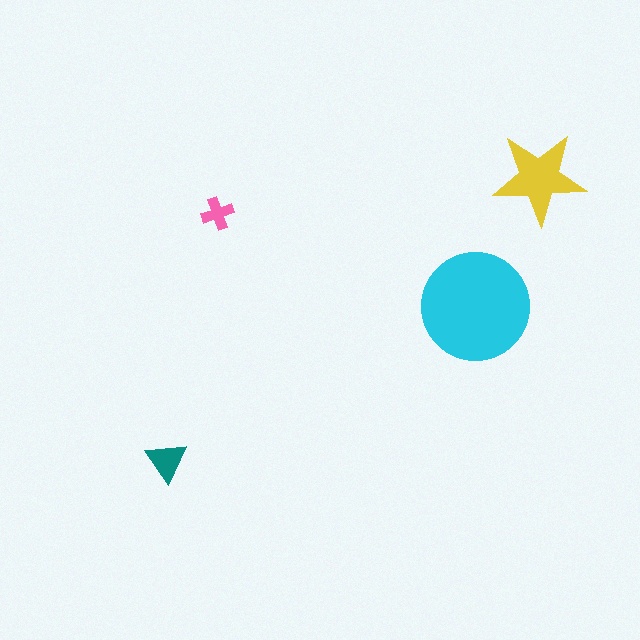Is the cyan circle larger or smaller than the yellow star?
Larger.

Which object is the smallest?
The pink cross.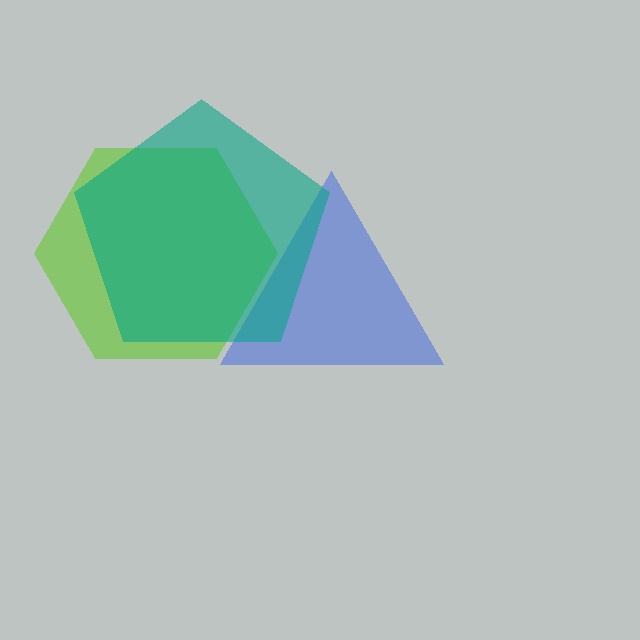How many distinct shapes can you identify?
There are 3 distinct shapes: a lime hexagon, a blue triangle, a teal pentagon.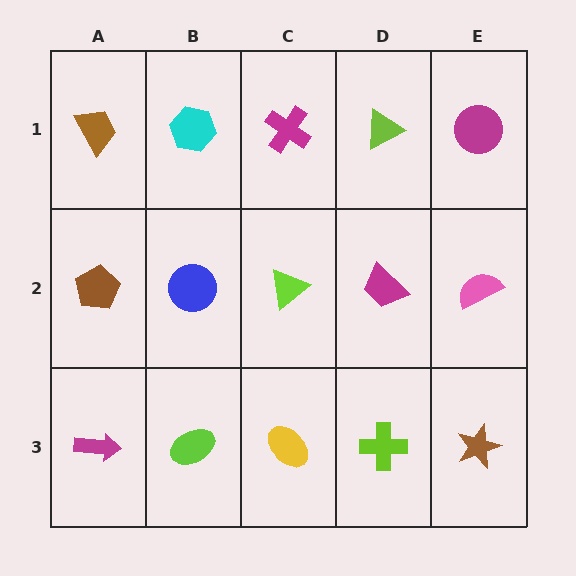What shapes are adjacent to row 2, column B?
A cyan hexagon (row 1, column B), a lime ellipse (row 3, column B), a brown pentagon (row 2, column A), a lime triangle (row 2, column C).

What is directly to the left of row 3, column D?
A yellow ellipse.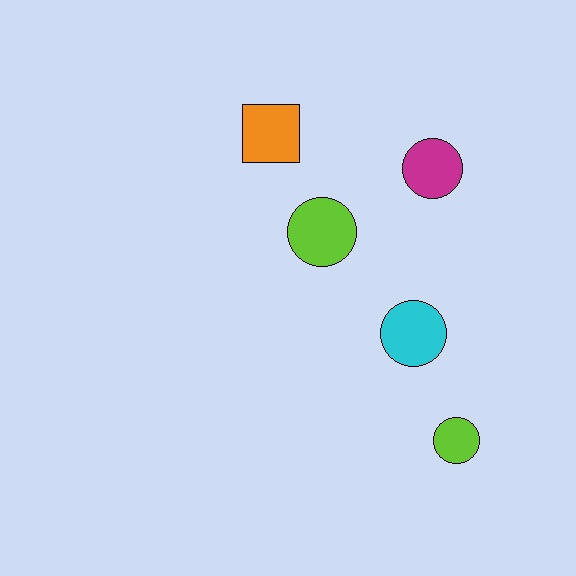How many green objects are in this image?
There are no green objects.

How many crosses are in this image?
There are no crosses.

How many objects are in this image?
There are 5 objects.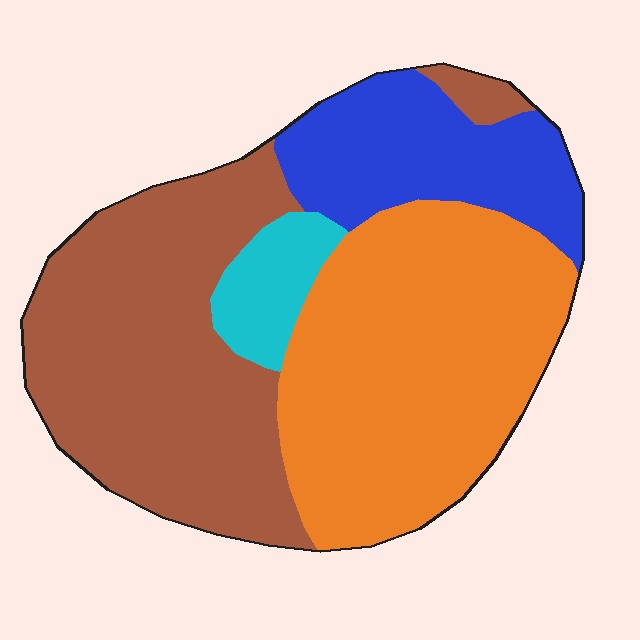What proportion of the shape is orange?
Orange covers about 40% of the shape.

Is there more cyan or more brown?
Brown.